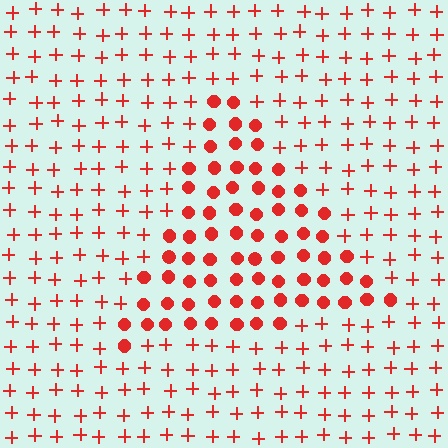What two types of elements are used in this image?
The image uses circles inside the triangle region and plus signs outside it.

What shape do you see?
I see a triangle.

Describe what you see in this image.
The image is filled with small red elements arranged in a uniform grid. A triangle-shaped region contains circles, while the surrounding area contains plus signs. The boundary is defined purely by the change in element shape.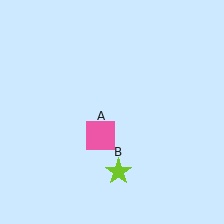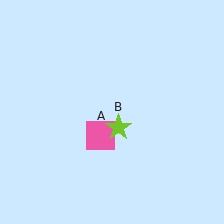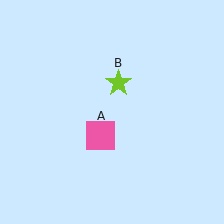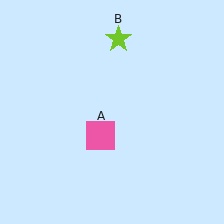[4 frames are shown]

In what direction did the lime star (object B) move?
The lime star (object B) moved up.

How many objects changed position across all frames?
1 object changed position: lime star (object B).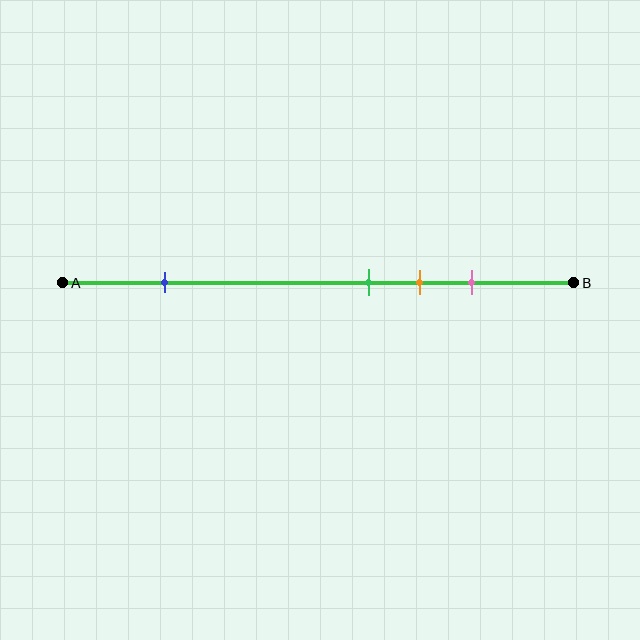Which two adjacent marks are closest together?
The green and orange marks are the closest adjacent pair.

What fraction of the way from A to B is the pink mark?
The pink mark is approximately 80% (0.8) of the way from A to B.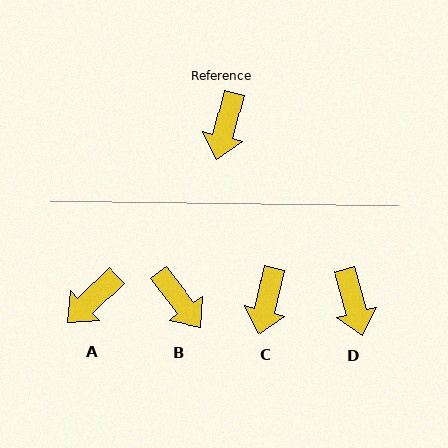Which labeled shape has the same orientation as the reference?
C.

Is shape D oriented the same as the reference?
No, it is off by about 29 degrees.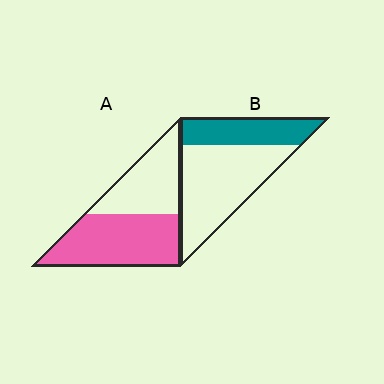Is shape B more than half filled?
No.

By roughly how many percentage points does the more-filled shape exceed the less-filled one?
By roughly 25 percentage points (A over B).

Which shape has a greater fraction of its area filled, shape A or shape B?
Shape A.